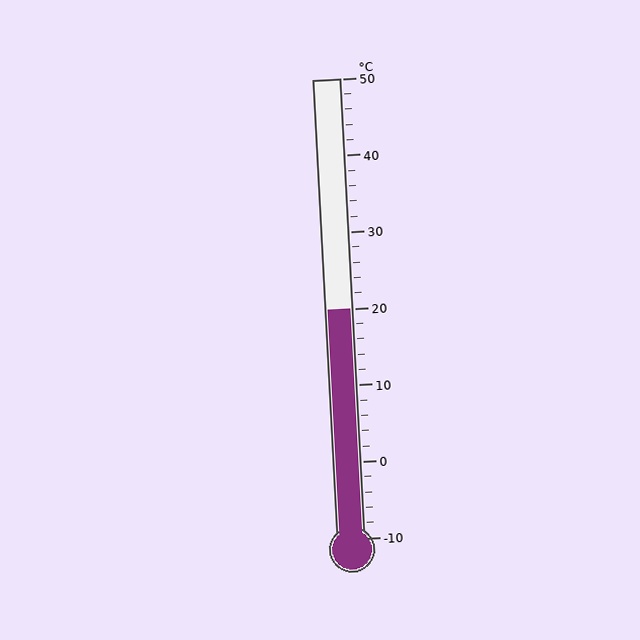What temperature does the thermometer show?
The thermometer shows approximately 20°C.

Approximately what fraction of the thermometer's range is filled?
The thermometer is filled to approximately 50% of its range.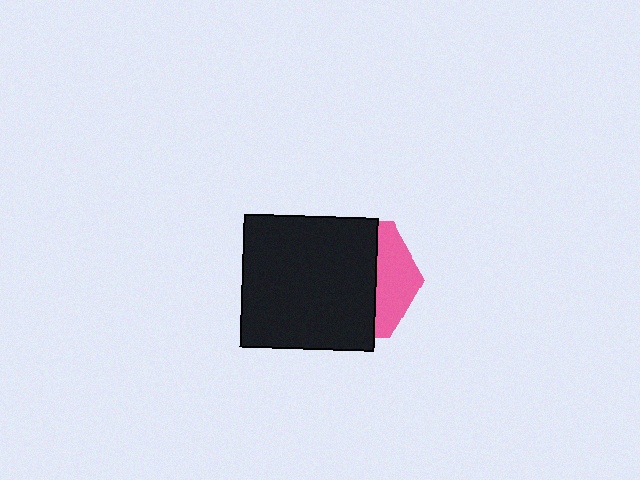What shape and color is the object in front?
The object in front is a black square.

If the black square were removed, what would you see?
You would see the complete pink hexagon.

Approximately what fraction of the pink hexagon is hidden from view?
Roughly 68% of the pink hexagon is hidden behind the black square.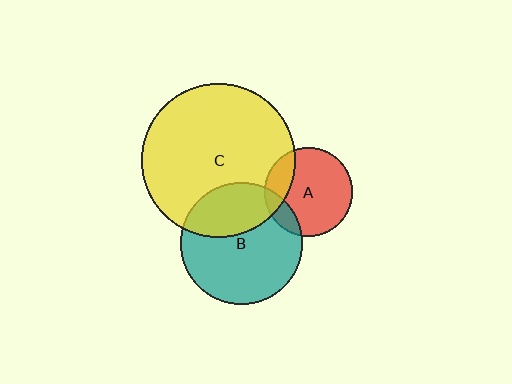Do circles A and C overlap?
Yes.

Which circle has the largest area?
Circle C (yellow).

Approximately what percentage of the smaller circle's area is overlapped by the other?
Approximately 20%.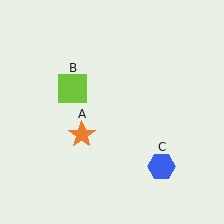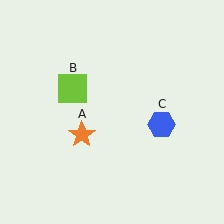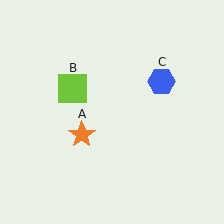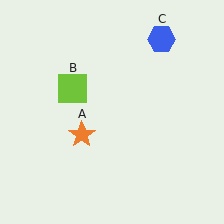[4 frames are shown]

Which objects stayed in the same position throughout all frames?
Orange star (object A) and lime square (object B) remained stationary.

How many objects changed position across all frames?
1 object changed position: blue hexagon (object C).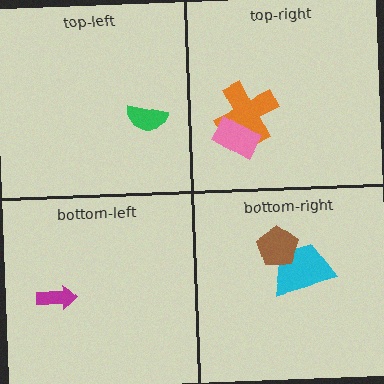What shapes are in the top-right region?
The orange cross, the pink rectangle.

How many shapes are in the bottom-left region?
1.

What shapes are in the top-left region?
The green semicircle.